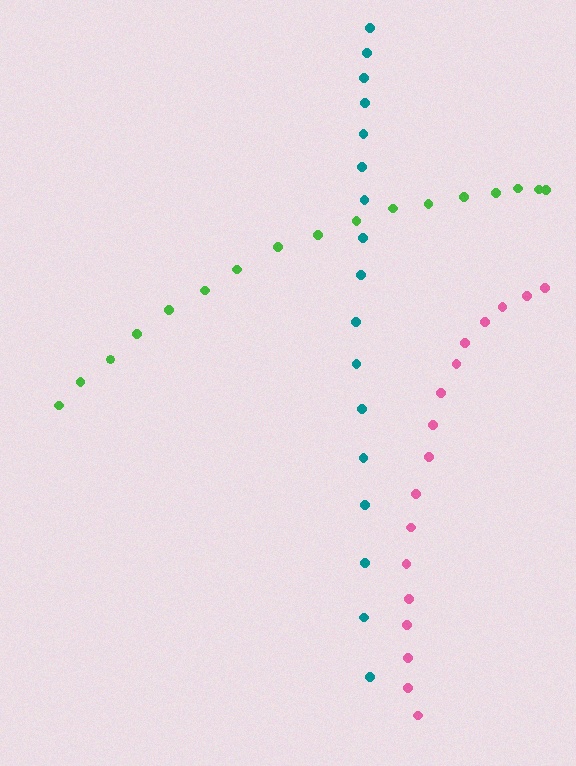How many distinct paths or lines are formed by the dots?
There are 3 distinct paths.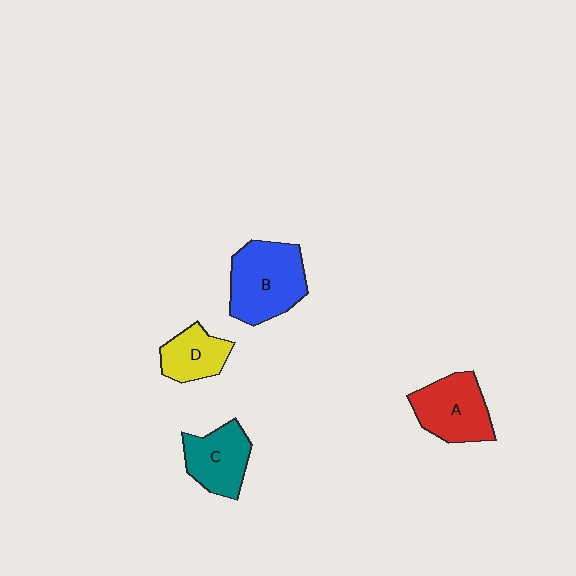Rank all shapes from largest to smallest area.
From largest to smallest: B (blue), A (red), C (teal), D (yellow).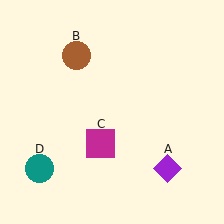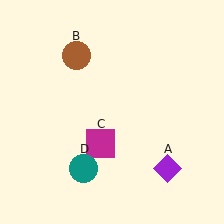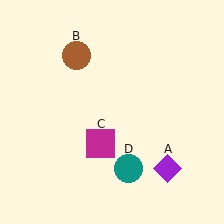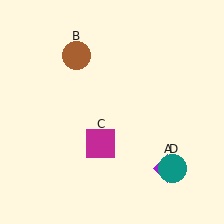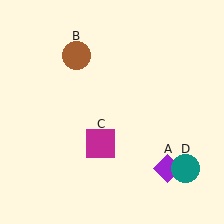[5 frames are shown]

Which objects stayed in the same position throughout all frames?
Purple diamond (object A) and brown circle (object B) and magenta square (object C) remained stationary.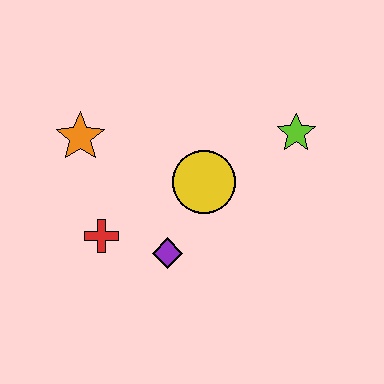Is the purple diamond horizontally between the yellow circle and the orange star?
Yes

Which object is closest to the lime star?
The yellow circle is closest to the lime star.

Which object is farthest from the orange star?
The lime star is farthest from the orange star.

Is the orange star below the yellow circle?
No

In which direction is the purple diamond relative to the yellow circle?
The purple diamond is below the yellow circle.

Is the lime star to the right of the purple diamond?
Yes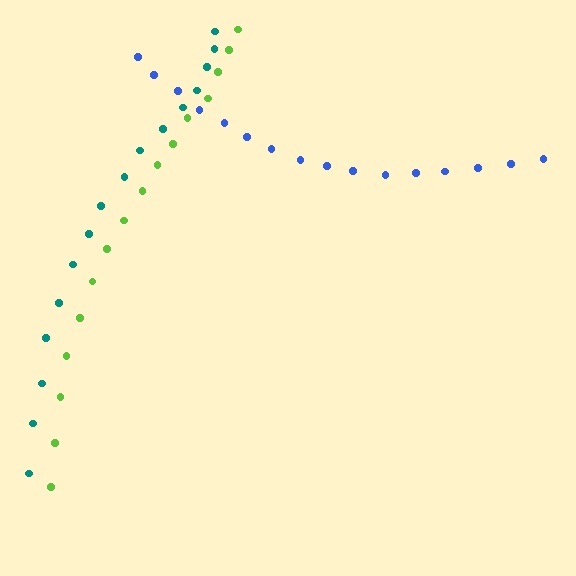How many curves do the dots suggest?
There are 3 distinct paths.